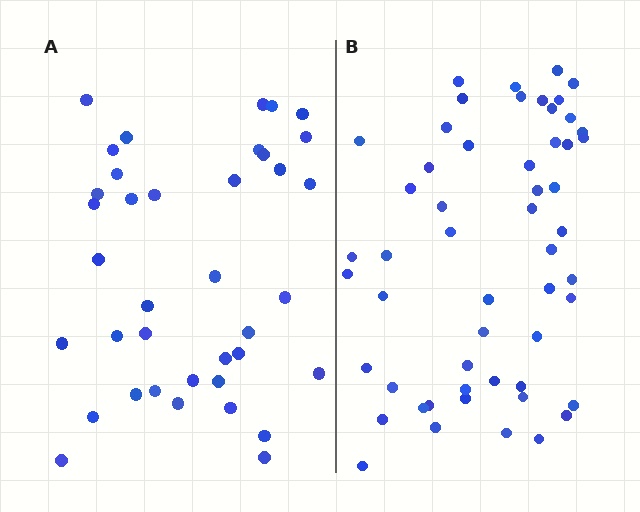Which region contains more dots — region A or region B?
Region B (the right region) has more dots.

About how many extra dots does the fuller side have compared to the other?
Region B has approximately 15 more dots than region A.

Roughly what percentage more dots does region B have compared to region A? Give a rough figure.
About 40% more.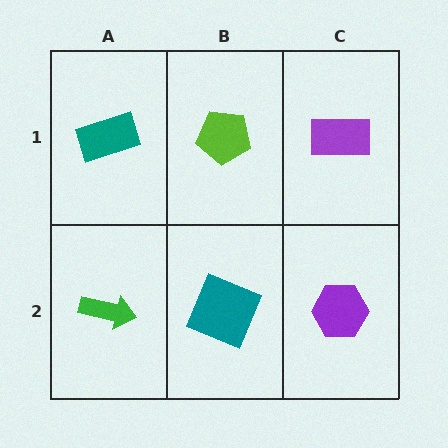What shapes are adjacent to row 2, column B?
A lime pentagon (row 1, column B), a green arrow (row 2, column A), a purple hexagon (row 2, column C).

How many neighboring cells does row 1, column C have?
2.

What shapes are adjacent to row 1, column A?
A green arrow (row 2, column A), a lime pentagon (row 1, column B).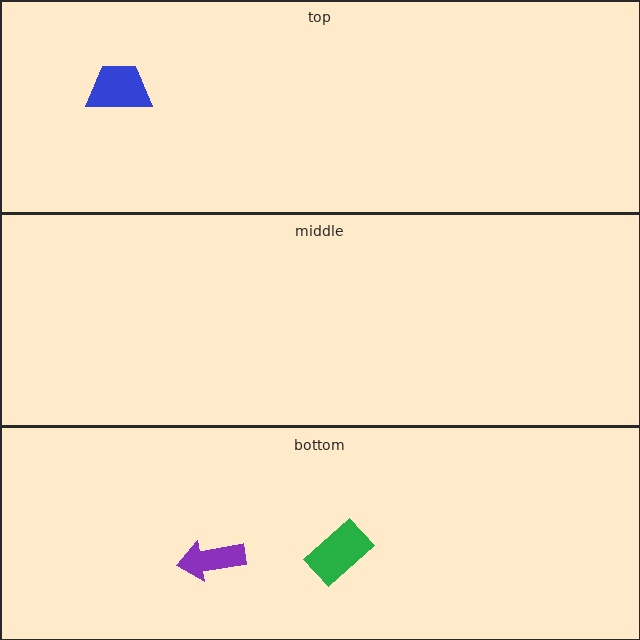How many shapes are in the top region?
1.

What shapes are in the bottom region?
The purple arrow, the green rectangle.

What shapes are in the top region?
The blue trapezoid.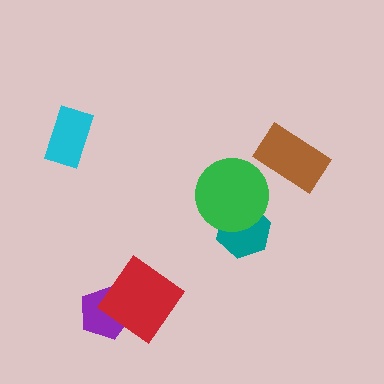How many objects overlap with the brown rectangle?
0 objects overlap with the brown rectangle.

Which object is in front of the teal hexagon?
The green circle is in front of the teal hexagon.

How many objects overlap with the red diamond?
1 object overlaps with the red diamond.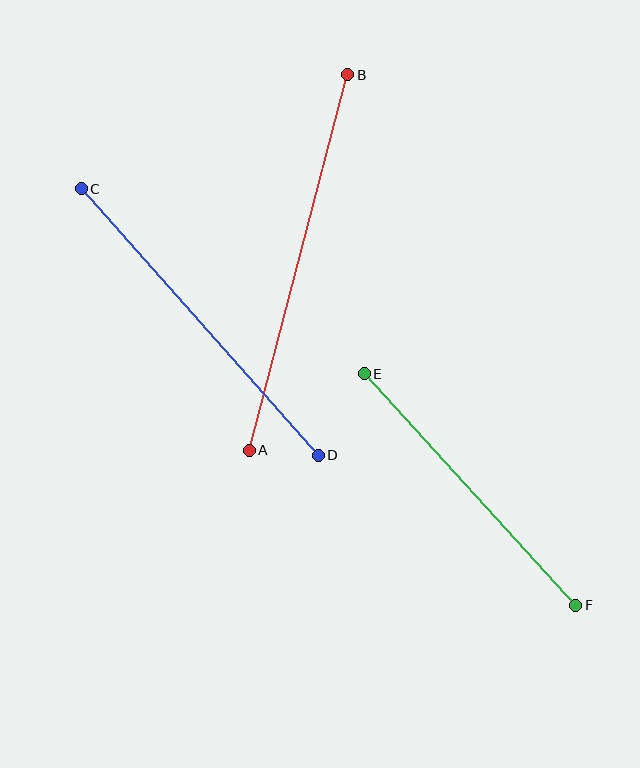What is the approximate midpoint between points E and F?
The midpoint is at approximately (470, 489) pixels.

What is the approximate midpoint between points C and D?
The midpoint is at approximately (200, 322) pixels.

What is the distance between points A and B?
The distance is approximately 388 pixels.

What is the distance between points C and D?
The distance is approximately 357 pixels.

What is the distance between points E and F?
The distance is approximately 314 pixels.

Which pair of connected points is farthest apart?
Points A and B are farthest apart.